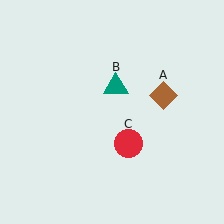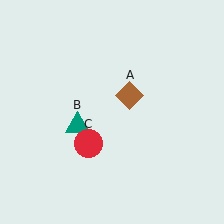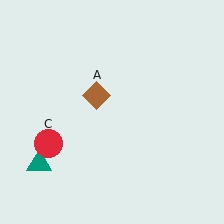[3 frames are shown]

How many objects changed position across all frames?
3 objects changed position: brown diamond (object A), teal triangle (object B), red circle (object C).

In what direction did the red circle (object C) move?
The red circle (object C) moved left.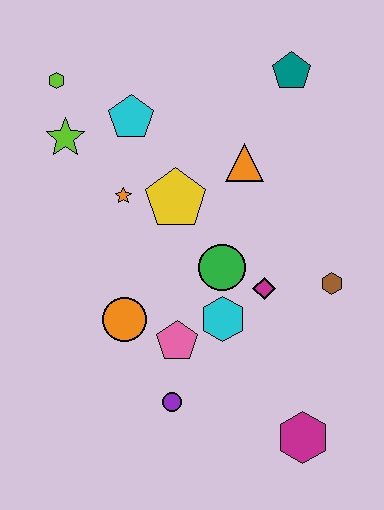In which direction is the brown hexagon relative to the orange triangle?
The brown hexagon is below the orange triangle.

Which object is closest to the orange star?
The yellow pentagon is closest to the orange star.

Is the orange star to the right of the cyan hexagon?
No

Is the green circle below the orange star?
Yes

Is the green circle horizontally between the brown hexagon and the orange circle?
Yes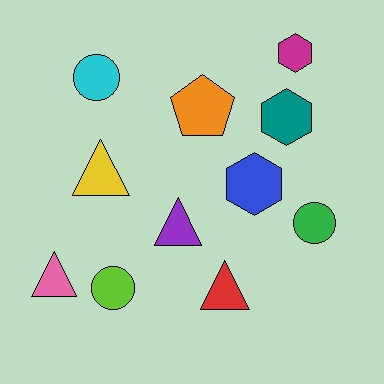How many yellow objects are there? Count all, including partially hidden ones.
There is 1 yellow object.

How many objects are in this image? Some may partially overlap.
There are 11 objects.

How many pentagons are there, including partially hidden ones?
There is 1 pentagon.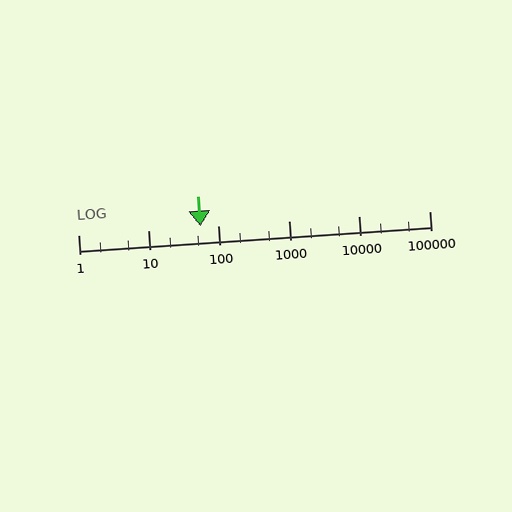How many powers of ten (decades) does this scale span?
The scale spans 5 decades, from 1 to 100000.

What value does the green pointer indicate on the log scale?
The pointer indicates approximately 55.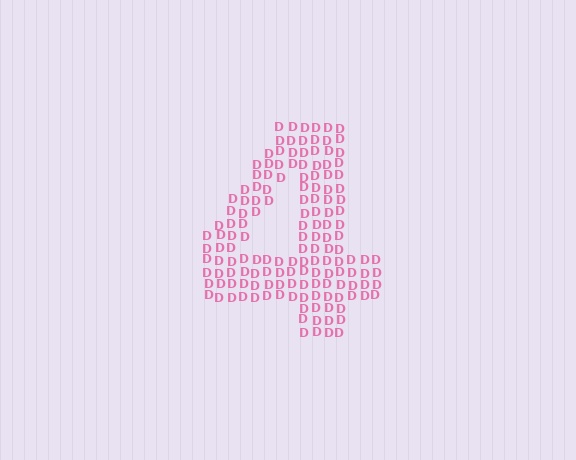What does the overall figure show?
The overall figure shows the digit 4.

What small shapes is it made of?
It is made of small letter D's.